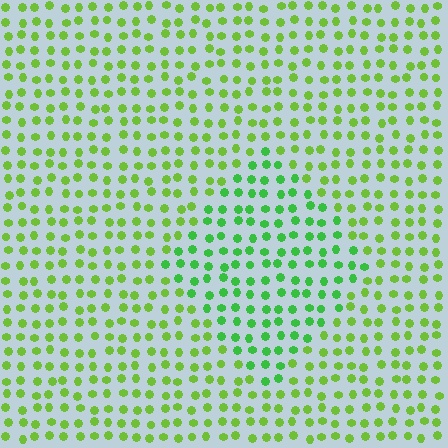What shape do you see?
I see a diamond.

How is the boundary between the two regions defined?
The boundary is defined purely by a slight shift in hue (about 29 degrees). Spacing, size, and orientation are identical on both sides.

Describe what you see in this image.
The image is filled with small lime elements in a uniform arrangement. A diamond-shaped region is visible where the elements are tinted to a slightly different hue, forming a subtle color boundary.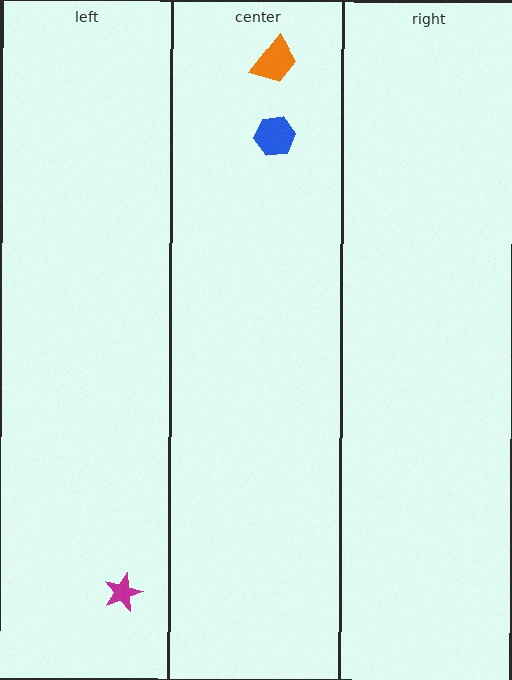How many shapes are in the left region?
1.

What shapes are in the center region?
The orange trapezoid, the blue hexagon.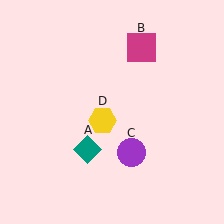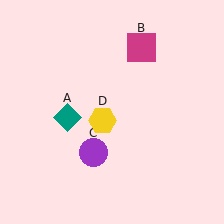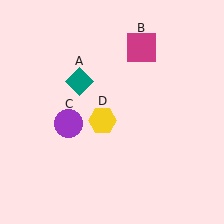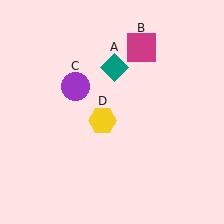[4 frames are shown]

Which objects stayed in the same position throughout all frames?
Magenta square (object B) and yellow hexagon (object D) remained stationary.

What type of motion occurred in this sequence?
The teal diamond (object A), purple circle (object C) rotated clockwise around the center of the scene.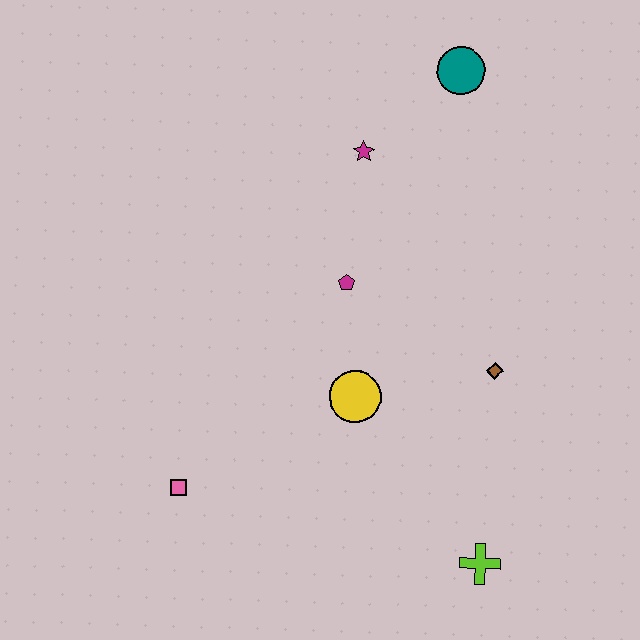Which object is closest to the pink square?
The yellow circle is closest to the pink square.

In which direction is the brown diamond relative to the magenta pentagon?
The brown diamond is to the right of the magenta pentagon.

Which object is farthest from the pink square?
The teal circle is farthest from the pink square.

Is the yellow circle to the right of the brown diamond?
No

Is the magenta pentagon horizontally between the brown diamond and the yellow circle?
No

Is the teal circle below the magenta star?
No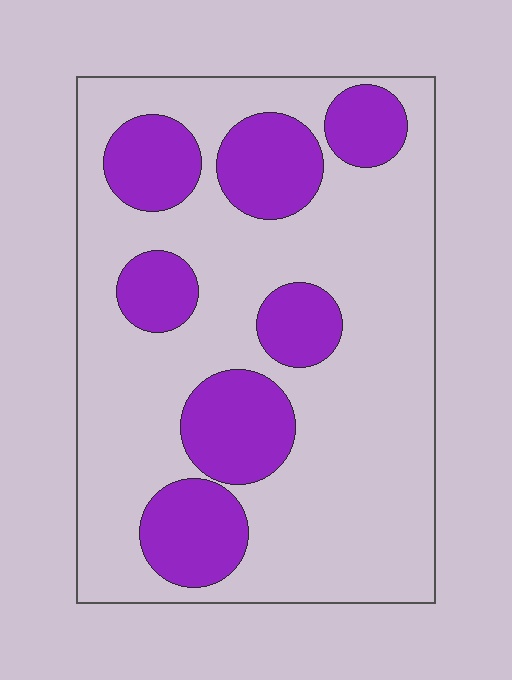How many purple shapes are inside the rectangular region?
7.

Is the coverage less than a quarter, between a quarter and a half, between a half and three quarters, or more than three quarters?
Between a quarter and a half.